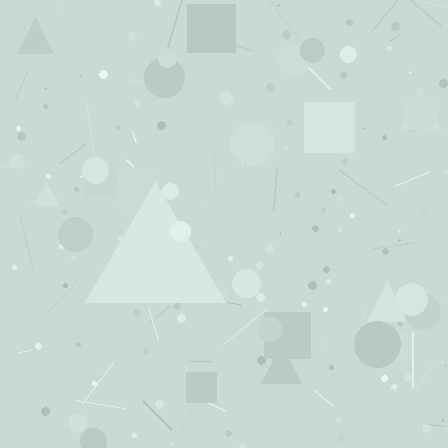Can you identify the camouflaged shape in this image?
The camouflaged shape is a triangle.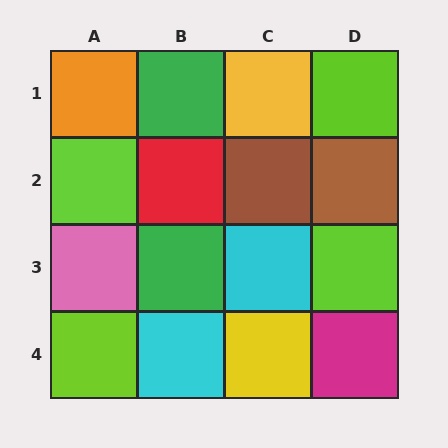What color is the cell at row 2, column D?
Brown.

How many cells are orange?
1 cell is orange.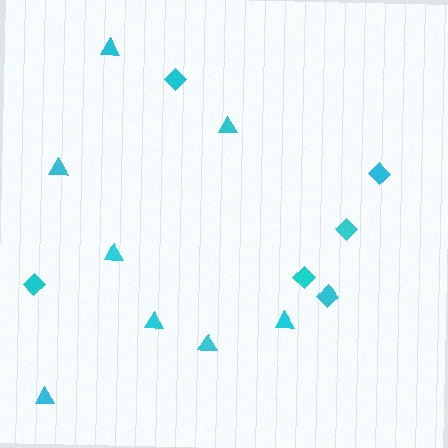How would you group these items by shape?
There are 2 groups: one group of triangles (8) and one group of diamonds (6).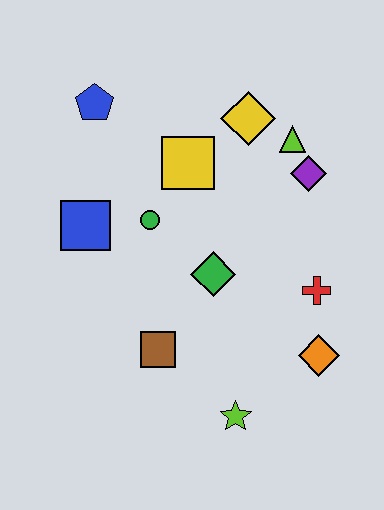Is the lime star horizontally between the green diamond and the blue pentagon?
No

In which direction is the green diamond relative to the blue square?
The green diamond is to the right of the blue square.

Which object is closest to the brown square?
The green diamond is closest to the brown square.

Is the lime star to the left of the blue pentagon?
No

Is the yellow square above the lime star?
Yes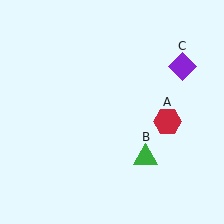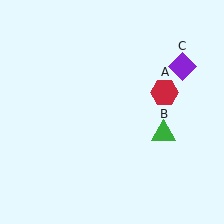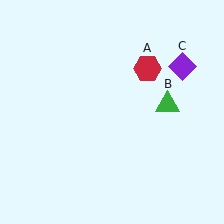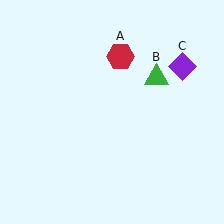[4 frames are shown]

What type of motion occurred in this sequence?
The red hexagon (object A), green triangle (object B) rotated counterclockwise around the center of the scene.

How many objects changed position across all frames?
2 objects changed position: red hexagon (object A), green triangle (object B).